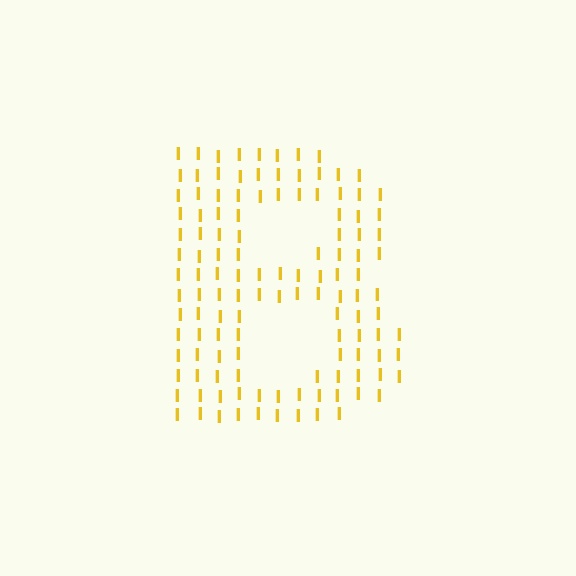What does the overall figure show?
The overall figure shows the letter B.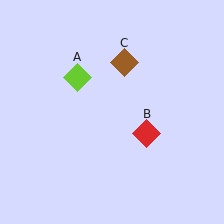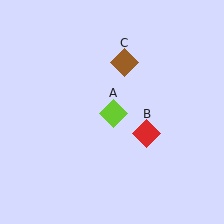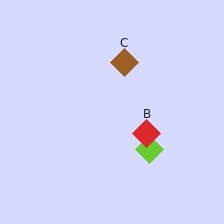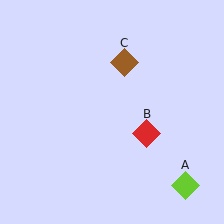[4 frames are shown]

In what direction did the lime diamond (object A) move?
The lime diamond (object A) moved down and to the right.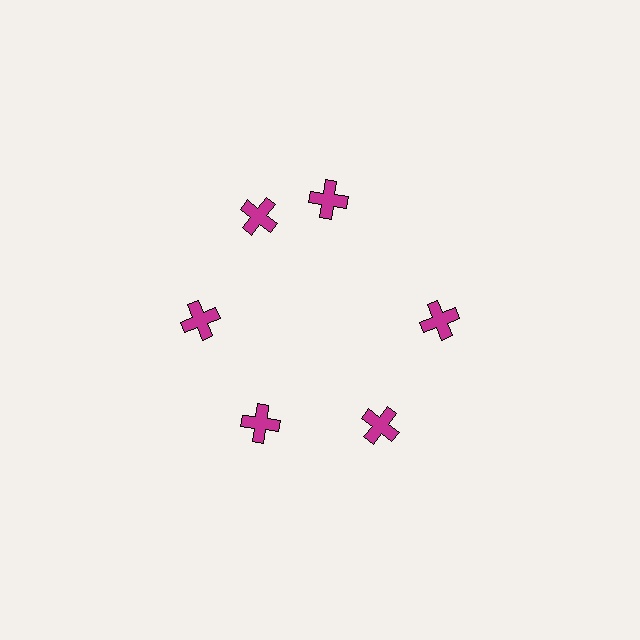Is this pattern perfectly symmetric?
No. The 6 magenta crosses are arranged in a ring, but one element near the 1 o'clock position is rotated out of alignment along the ring, breaking the 6-fold rotational symmetry.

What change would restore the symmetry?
The symmetry would be restored by rotating it back into even spacing with its neighbors so that all 6 crosses sit at equal angles and equal distance from the center.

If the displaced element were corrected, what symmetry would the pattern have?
It would have 6-fold rotational symmetry — the pattern would map onto itself every 60 degrees.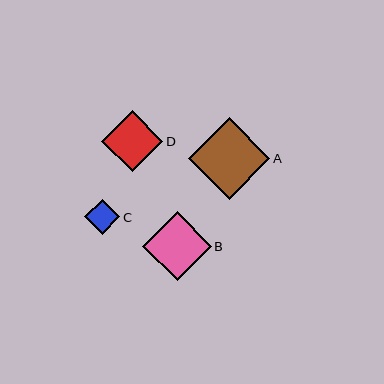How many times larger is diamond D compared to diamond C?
Diamond D is approximately 1.7 times the size of diamond C.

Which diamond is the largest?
Diamond A is the largest with a size of approximately 82 pixels.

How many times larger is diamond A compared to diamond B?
Diamond A is approximately 1.2 times the size of diamond B.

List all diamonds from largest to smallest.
From largest to smallest: A, B, D, C.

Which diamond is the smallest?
Diamond C is the smallest with a size of approximately 35 pixels.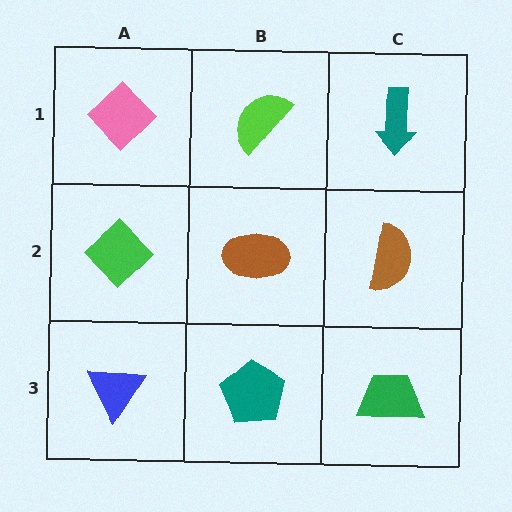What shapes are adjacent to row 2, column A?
A pink diamond (row 1, column A), a blue triangle (row 3, column A), a brown ellipse (row 2, column B).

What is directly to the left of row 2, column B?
A green diamond.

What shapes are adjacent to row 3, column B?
A brown ellipse (row 2, column B), a blue triangle (row 3, column A), a green trapezoid (row 3, column C).